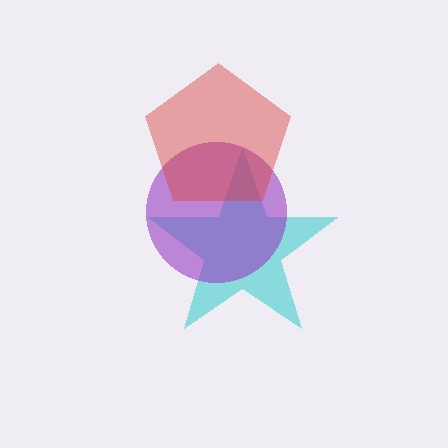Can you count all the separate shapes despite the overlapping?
Yes, there are 3 separate shapes.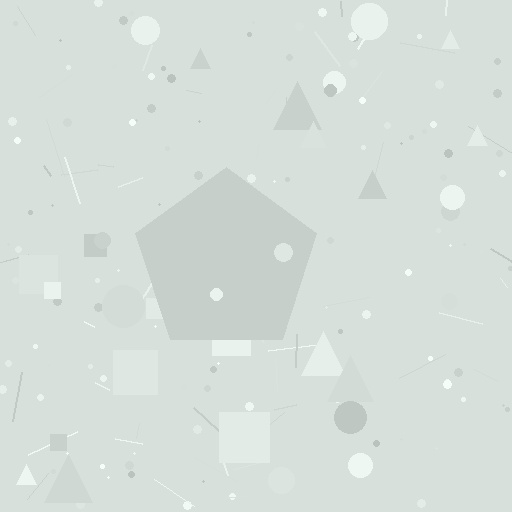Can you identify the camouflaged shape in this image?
The camouflaged shape is a pentagon.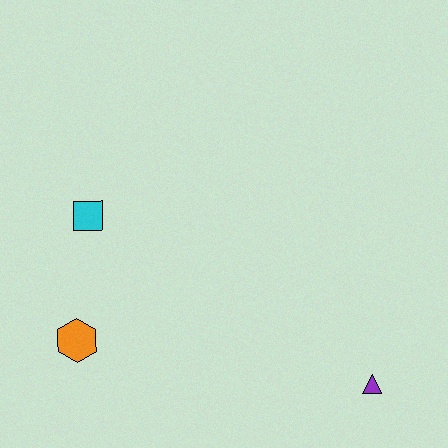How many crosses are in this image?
There are no crosses.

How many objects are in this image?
There are 3 objects.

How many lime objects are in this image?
There are no lime objects.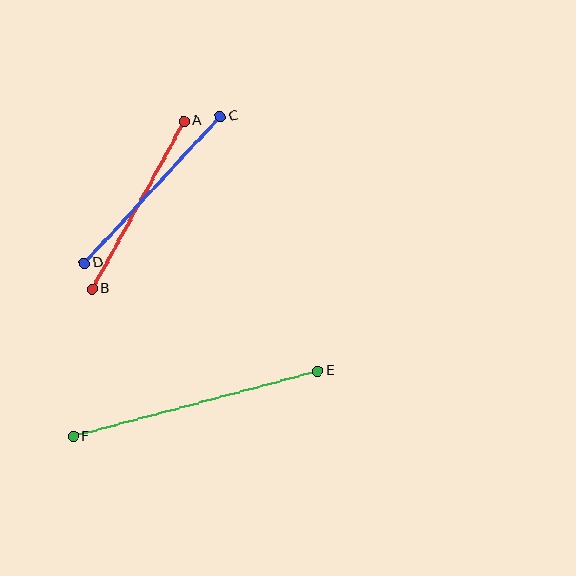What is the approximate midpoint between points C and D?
The midpoint is at approximately (152, 190) pixels.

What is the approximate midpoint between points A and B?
The midpoint is at approximately (138, 205) pixels.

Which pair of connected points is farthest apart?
Points E and F are farthest apart.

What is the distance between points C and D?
The distance is approximately 200 pixels.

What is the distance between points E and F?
The distance is approximately 253 pixels.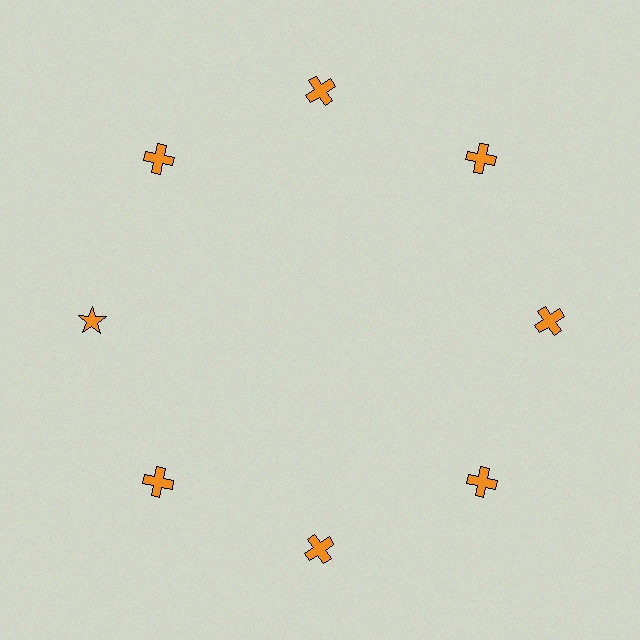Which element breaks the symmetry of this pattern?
The orange star at roughly the 9 o'clock position breaks the symmetry. All other shapes are orange crosses.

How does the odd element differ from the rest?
It has a different shape: star instead of cross.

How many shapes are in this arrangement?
There are 8 shapes arranged in a ring pattern.